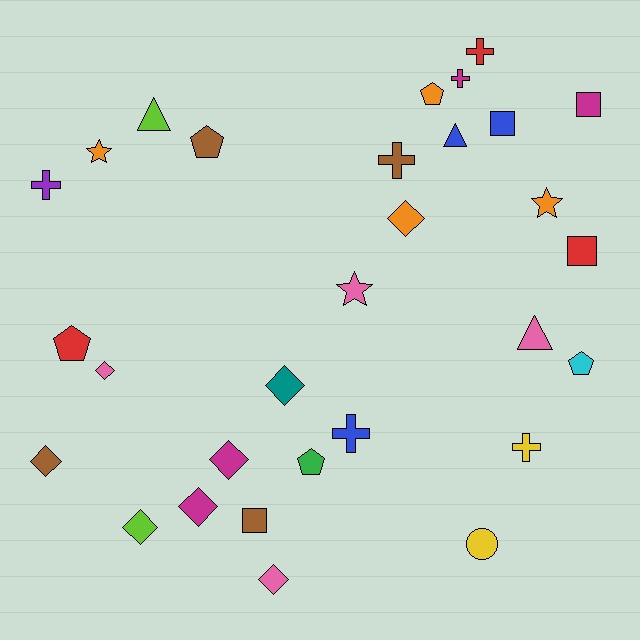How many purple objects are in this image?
There is 1 purple object.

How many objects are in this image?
There are 30 objects.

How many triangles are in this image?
There are 3 triangles.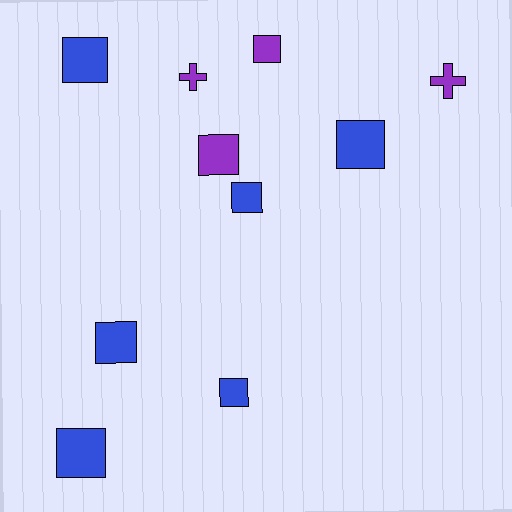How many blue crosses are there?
There are no blue crosses.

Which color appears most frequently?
Blue, with 6 objects.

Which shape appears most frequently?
Square, with 8 objects.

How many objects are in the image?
There are 10 objects.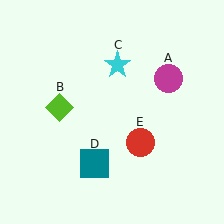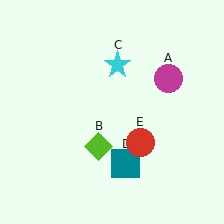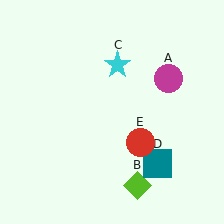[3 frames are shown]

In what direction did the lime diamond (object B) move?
The lime diamond (object B) moved down and to the right.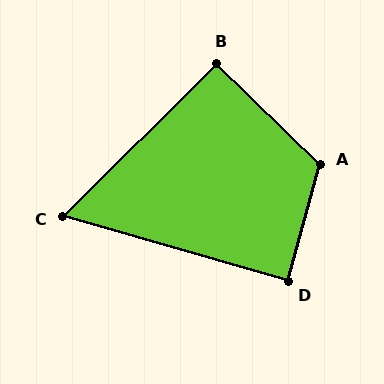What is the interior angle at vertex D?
Approximately 89 degrees (approximately right).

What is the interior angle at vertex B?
Approximately 91 degrees (approximately right).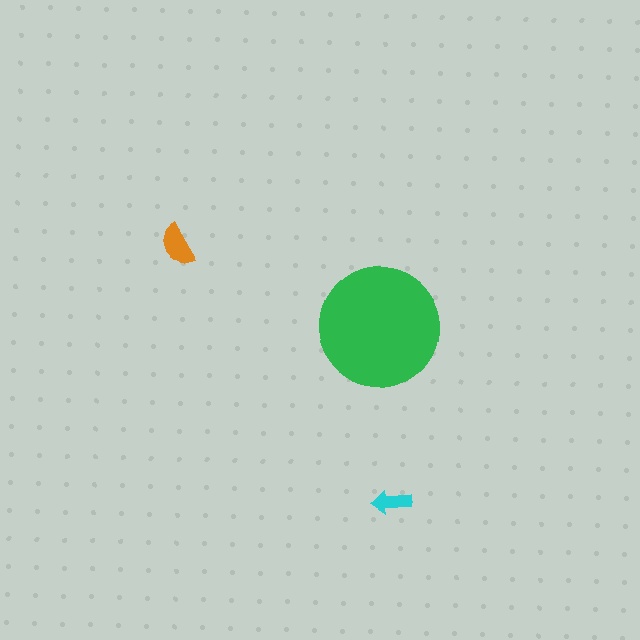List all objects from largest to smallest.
The green circle, the orange semicircle, the cyan arrow.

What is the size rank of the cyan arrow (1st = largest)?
3rd.